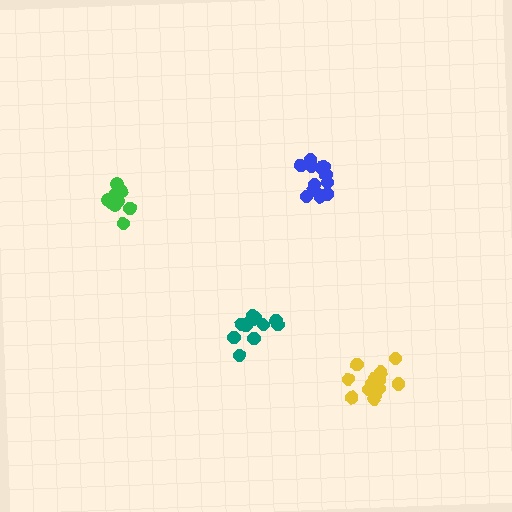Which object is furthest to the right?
The yellow cluster is rightmost.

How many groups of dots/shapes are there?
There are 4 groups.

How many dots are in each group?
Group 1: 12 dots, Group 2: 13 dots, Group 3: 12 dots, Group 4: 10 dots (47 total).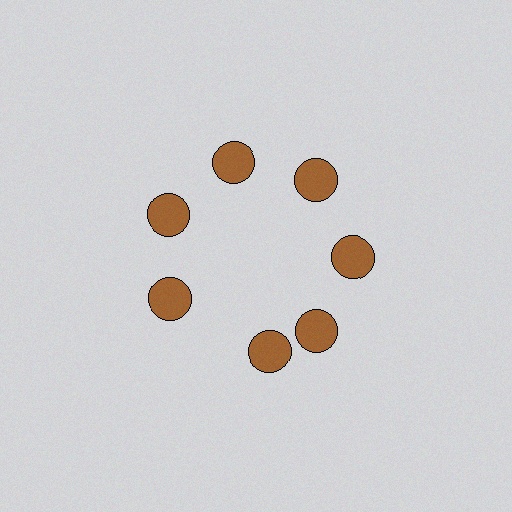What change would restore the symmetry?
The symmetry would be restored by rotating it back into even spacing with its neighbors so that all 7 circles sit at equal angles and equal distance from the center.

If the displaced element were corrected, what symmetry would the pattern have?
It would have 7-fold rotational symmetry — the pattern would map onto itself every 51 degrees.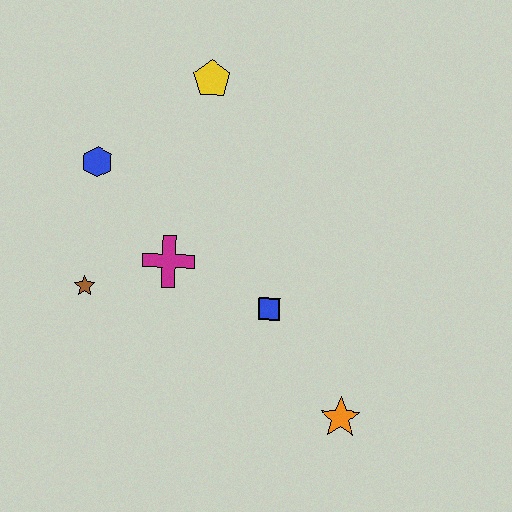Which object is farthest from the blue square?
The yellow pentagon is farthest from the blue square.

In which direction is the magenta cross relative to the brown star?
The magenta cross is to the right of the brown star.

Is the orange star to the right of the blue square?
Yes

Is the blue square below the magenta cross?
Yes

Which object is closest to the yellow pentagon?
The blue hexagon is closest to the yellow pentagon.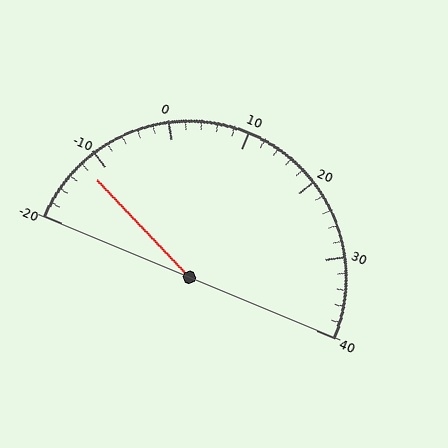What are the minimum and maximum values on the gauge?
The gauge ranges from -20 to 40.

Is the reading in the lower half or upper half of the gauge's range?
The reading is in the lower half of the range (-20 to 40).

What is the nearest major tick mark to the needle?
The nearest major tick mark is -10.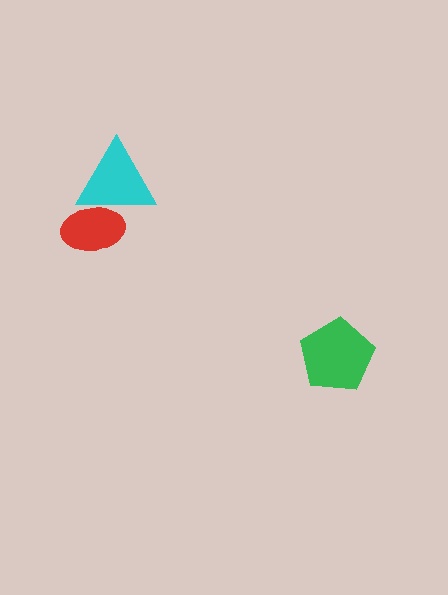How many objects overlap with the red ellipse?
1 object overlaps with the red ellipse.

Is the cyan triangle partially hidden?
No, no other shape covers it.